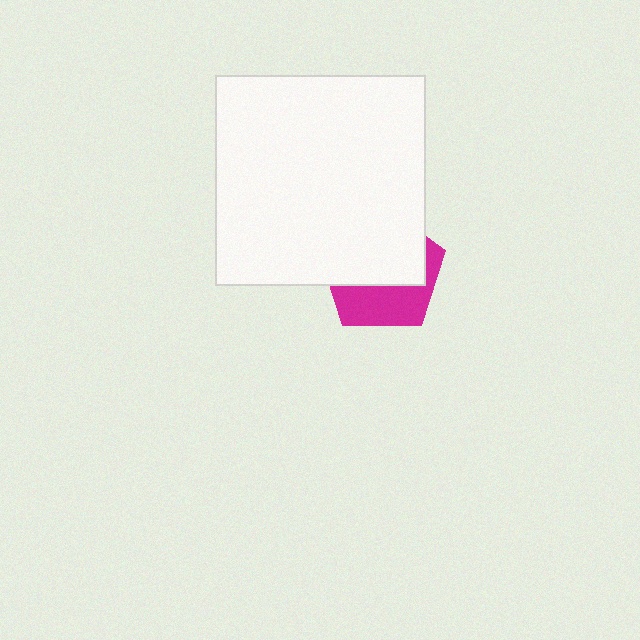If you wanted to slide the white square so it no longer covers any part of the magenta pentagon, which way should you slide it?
Slide it up — that is the most direct way to separate the two shapes.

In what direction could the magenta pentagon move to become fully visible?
The magenta pentagon could move down. That would shift it out from behind the white square entirely.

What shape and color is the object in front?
The object in front is a white square.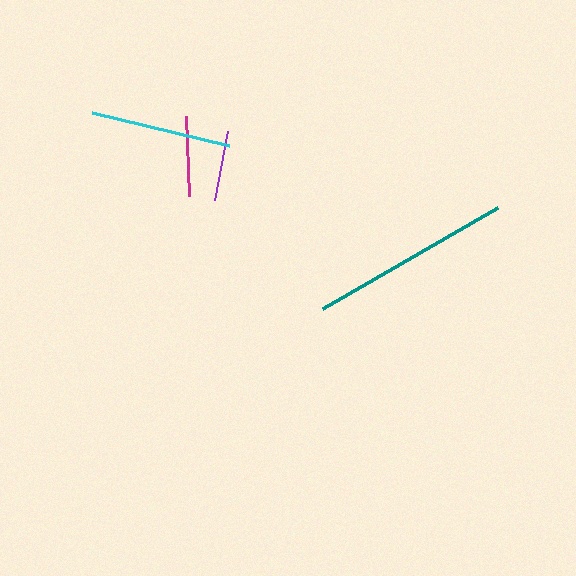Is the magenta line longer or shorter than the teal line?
The teal line is longer than the magenta line.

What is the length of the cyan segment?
The cyan segment is approximately 141 pixels long.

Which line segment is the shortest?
The purple line is the shortest at approximately 70 pixels.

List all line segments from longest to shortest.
From longest to shortest: teal, cyan, magenta, purple.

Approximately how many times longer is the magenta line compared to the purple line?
The magenta line is approximately 1.1 times the length of the purple line.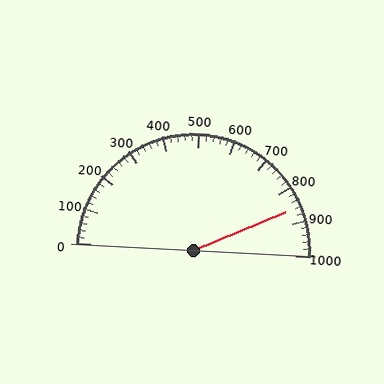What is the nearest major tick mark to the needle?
The nearest major tick mark is 900.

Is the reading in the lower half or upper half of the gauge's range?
The reading is in the upper half of the range (0 to 1000).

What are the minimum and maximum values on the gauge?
The gauge ranges from 0 to 1000.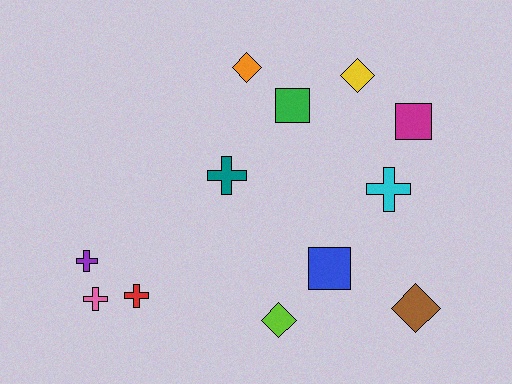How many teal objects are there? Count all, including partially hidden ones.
There is 1 teal object.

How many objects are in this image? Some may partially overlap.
There are 12 objects.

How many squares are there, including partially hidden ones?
There are 3 squares.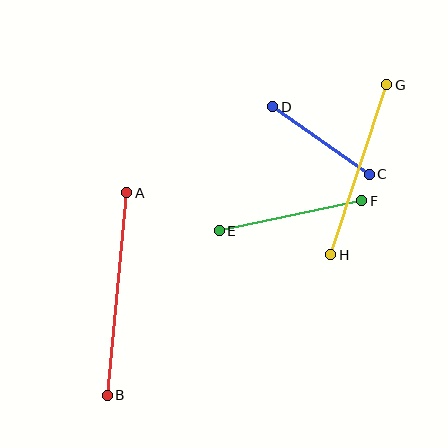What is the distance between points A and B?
The distance is approximately 203 pixels.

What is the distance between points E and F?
The distance is approximately 146 pixels.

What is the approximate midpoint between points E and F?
The midpoint is at approximately (290, 216) pixels.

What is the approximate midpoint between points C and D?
The midpoint is at approximately (321, 140) pixels.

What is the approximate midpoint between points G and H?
The midpoint is at approximately (359, 170) pixels.